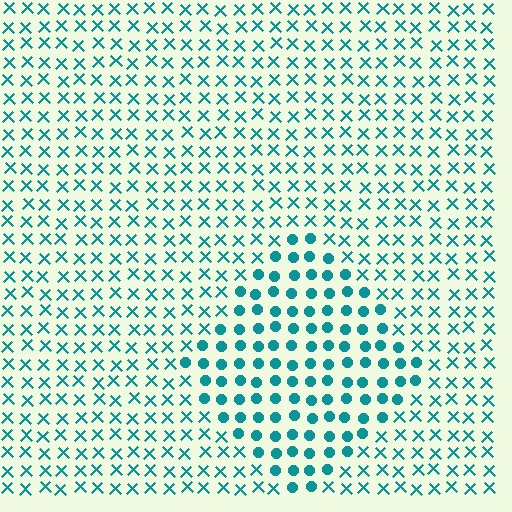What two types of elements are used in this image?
The image uses circles inside the diamond region and X marks outside it.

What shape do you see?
I see a diamond.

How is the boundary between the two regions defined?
The boundary is defined by a change in element shape: circles inside vs. X marks outside. All elements share the same color and spacing.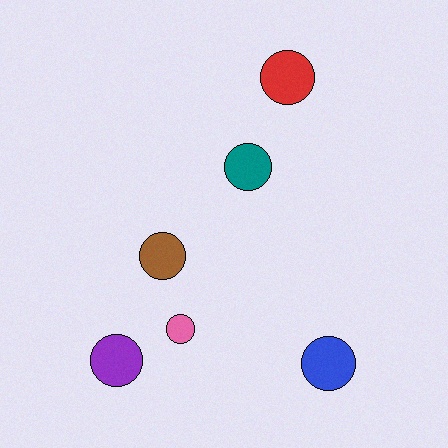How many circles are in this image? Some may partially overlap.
There are 6 circles.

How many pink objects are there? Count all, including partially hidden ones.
There is 1 pink object.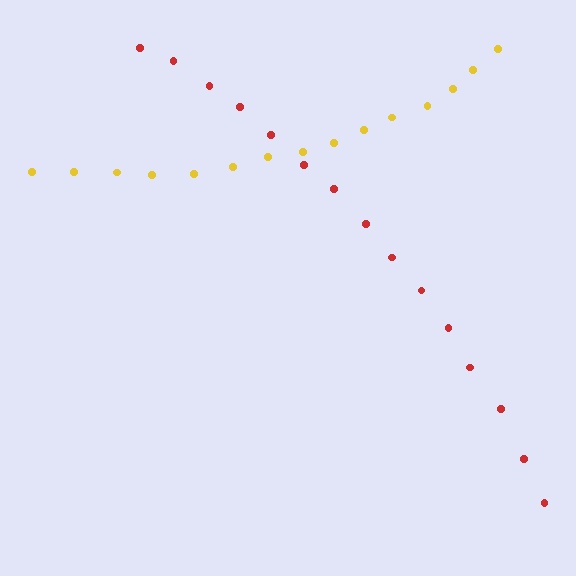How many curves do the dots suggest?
There are 2 distinct paths.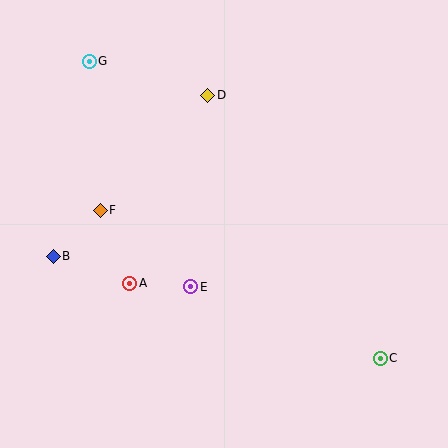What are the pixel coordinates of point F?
Point F is at (100, 210).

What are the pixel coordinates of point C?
Point C is at (380, 358).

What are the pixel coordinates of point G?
Point G is at (89, 61).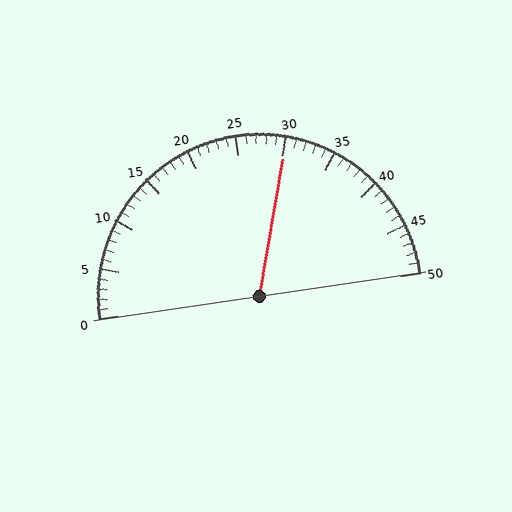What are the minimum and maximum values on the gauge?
The gauge ranges from 0 to 50.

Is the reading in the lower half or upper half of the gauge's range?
The reading is in the upper half of the range (0 to 50).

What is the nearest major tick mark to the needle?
The nearest major tick mark is 30.